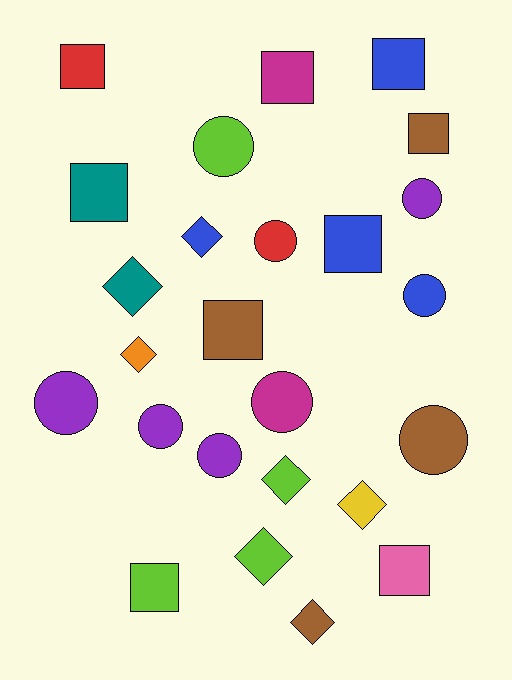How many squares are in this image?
There are 9 squares.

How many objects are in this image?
There are 25 objects.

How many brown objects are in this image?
There are 4 brown objects.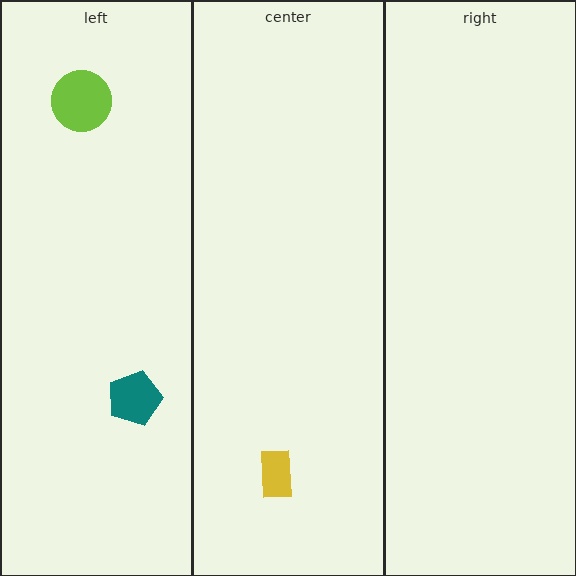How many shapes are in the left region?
2.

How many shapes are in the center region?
1.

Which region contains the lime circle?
The left region.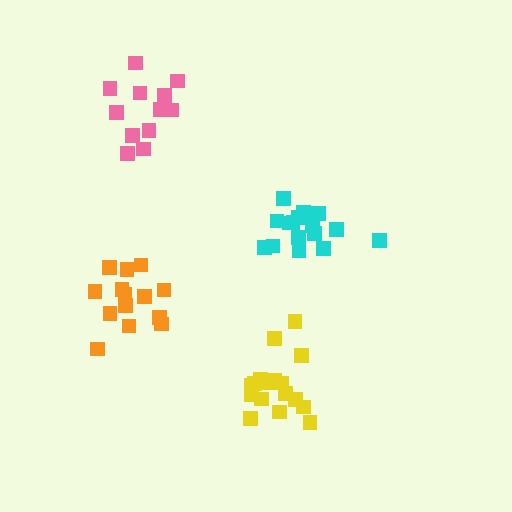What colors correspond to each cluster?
The clusters are colored: cyan, orange, pink, yellow.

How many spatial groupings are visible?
There are 4 spatial groupings.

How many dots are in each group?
Group 1: 16 dots, Group 2: 14 dots, Group 3: 12 dots, Group 4: 18 dots (60 total).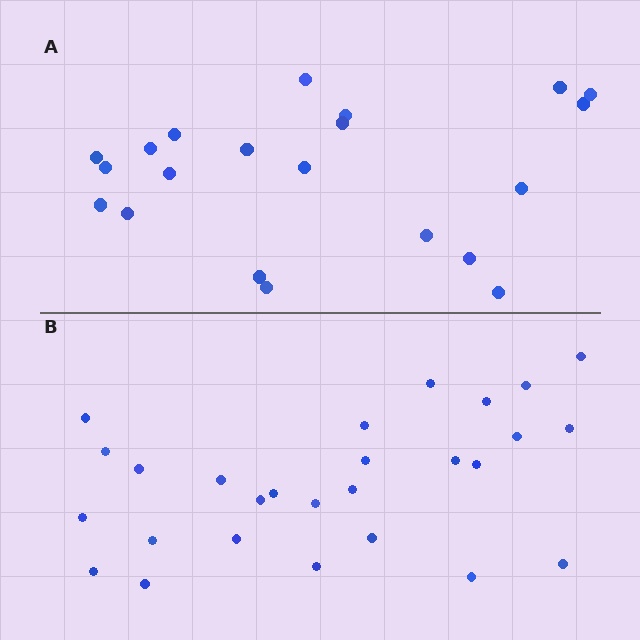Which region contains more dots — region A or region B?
Region B (the bottom region) has more dots.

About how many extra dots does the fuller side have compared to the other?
Region B has about 6 more dots than region A.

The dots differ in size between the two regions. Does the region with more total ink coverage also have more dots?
No. Region A has more total ink coverage because its dots are larger, but region B actually contains more individual dots. Total area can be misleading — the number of items is what matters here.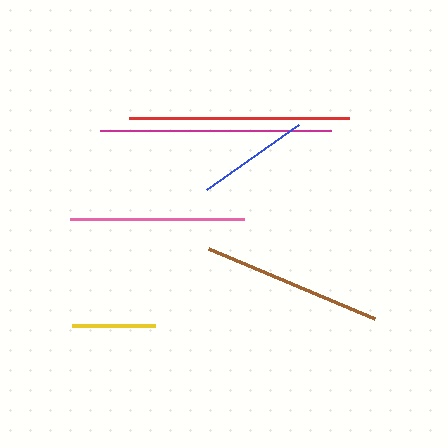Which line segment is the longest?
The magenta line is the longest at approximately 231 pixels.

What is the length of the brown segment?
The brown segment is approximately 181 pixels long.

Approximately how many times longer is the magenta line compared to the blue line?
The magenta line is approximately 2.1 times the length of the blue line.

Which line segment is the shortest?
The yellow line is the shortest at approximately 83 pixels.